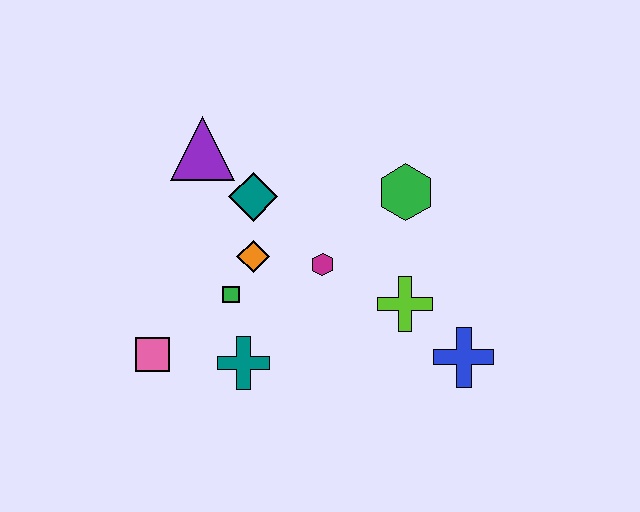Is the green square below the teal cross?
No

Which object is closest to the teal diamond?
The orange diamond is closest to the teal diamond.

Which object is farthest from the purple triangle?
The blue cross is farthest from the purple triangle.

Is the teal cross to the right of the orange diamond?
No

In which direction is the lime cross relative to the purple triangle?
The lime cross is to the right of the purple triangle.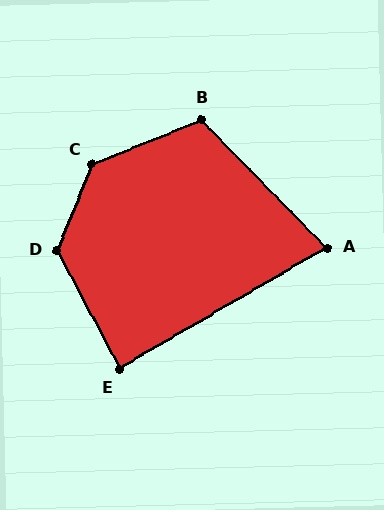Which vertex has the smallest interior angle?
A, at approximately 76 degrees.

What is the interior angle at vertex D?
Approximately 130 degrees (obtuse).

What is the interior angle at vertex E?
Approximately 88 degrees (approximately right).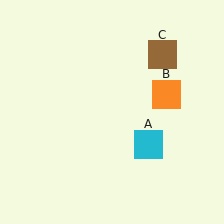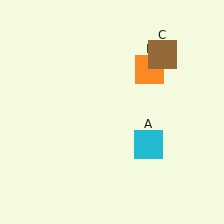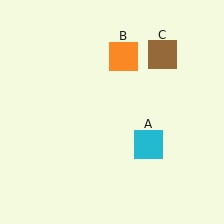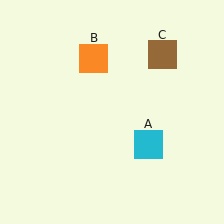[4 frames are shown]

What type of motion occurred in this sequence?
The orange square (object B) rotated counterclockwise around the center of the scene.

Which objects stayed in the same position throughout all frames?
Cyan square (object A) and brown square (object C) remained stationary.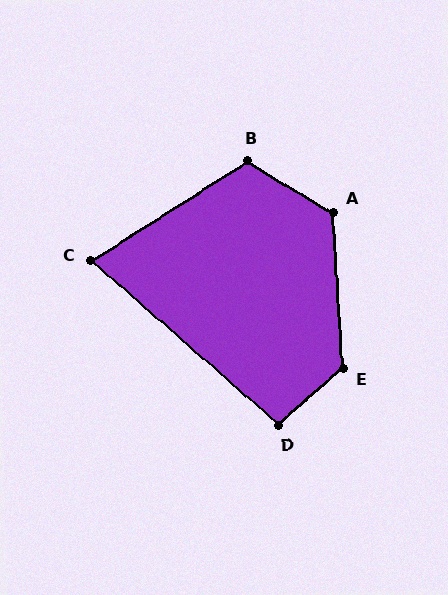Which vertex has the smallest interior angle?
C, at approximately 74 degrees.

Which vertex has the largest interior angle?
E, at approximately 128 degrees.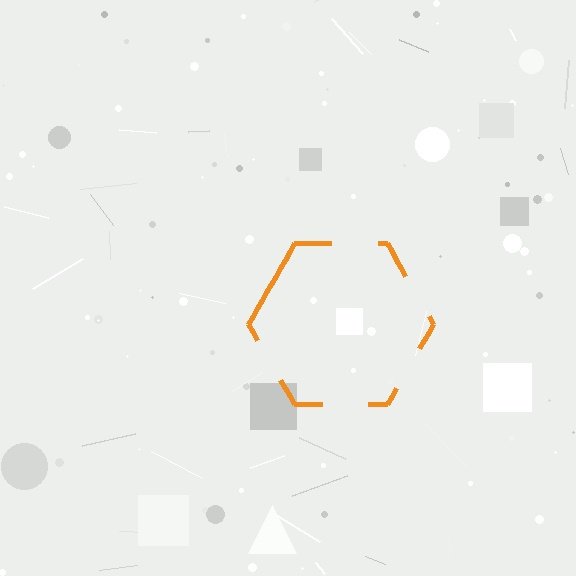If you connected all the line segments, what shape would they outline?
They would outline a hexagon.